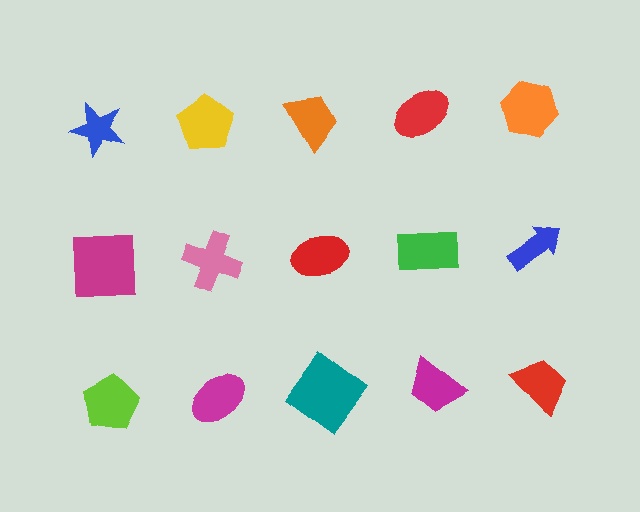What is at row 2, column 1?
A magenta square.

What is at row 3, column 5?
A red trapezoid.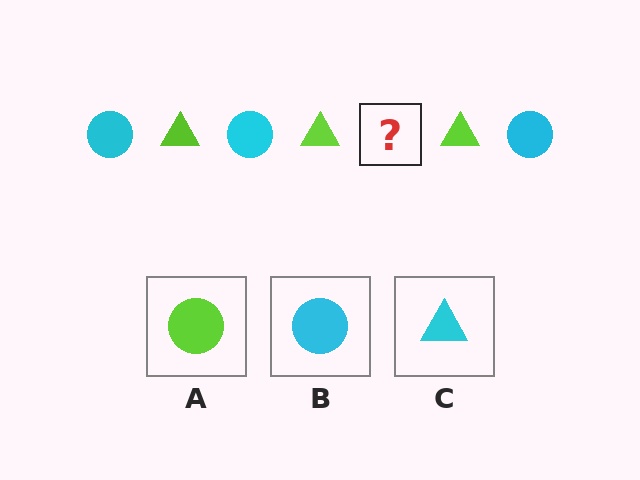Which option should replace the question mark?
Option B.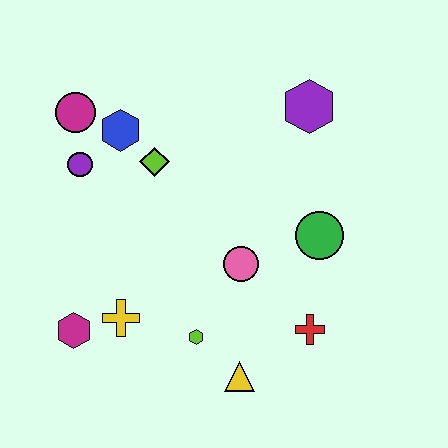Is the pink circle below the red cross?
No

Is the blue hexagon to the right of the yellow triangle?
No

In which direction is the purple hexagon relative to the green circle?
The purple hexagon is above the green circle.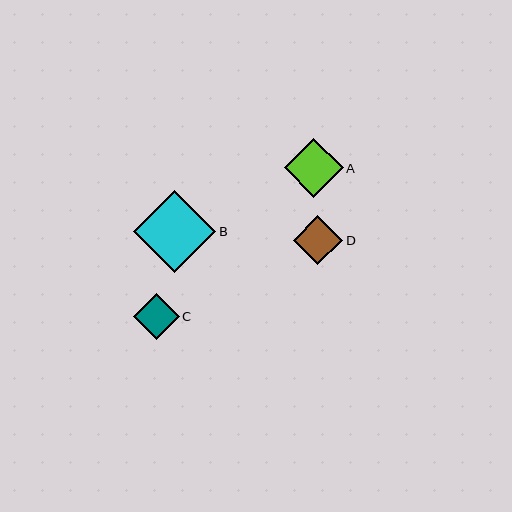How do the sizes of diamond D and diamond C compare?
Diamond D and diamond C are approximately the same size.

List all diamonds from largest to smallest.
From largest to smallest: B, A, D, C.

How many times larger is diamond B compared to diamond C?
Diamond B is approximately 1.8 times the size of diamond C.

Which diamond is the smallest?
Diamond C is the smallest with a size of approximately 46 pixels.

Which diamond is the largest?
Diamond B is the largest with a size of approximately 82 pixels.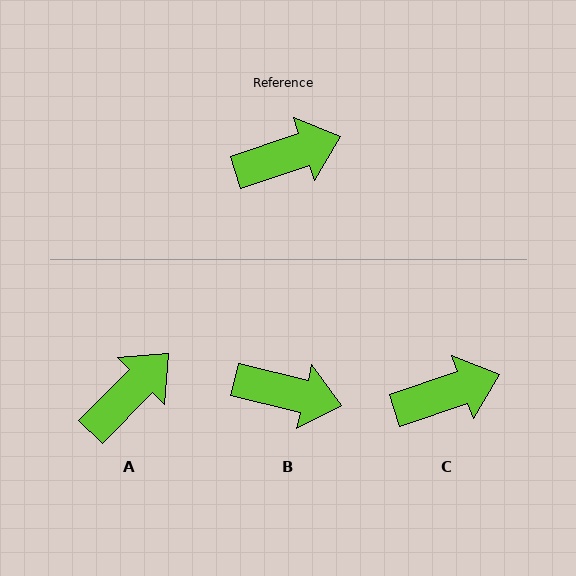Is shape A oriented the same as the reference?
No, it is off by about 26 degrees.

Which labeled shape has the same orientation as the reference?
C.